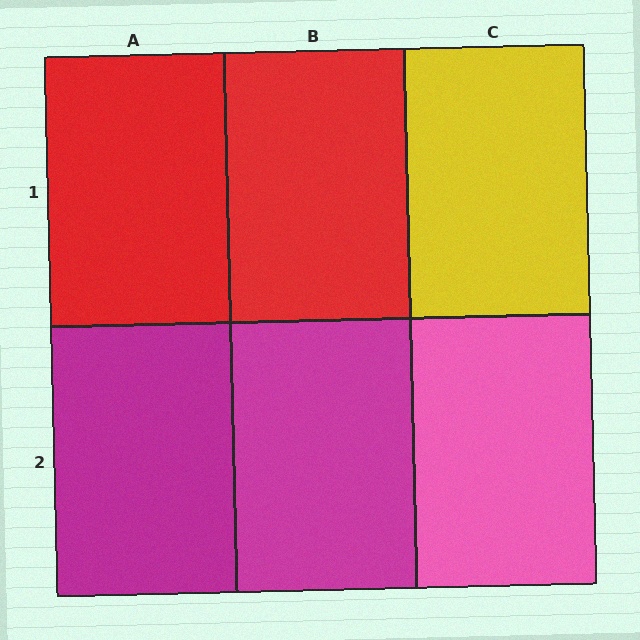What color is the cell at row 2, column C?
Pink.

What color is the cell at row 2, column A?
Magenta.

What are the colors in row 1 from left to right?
Red, red, yellow.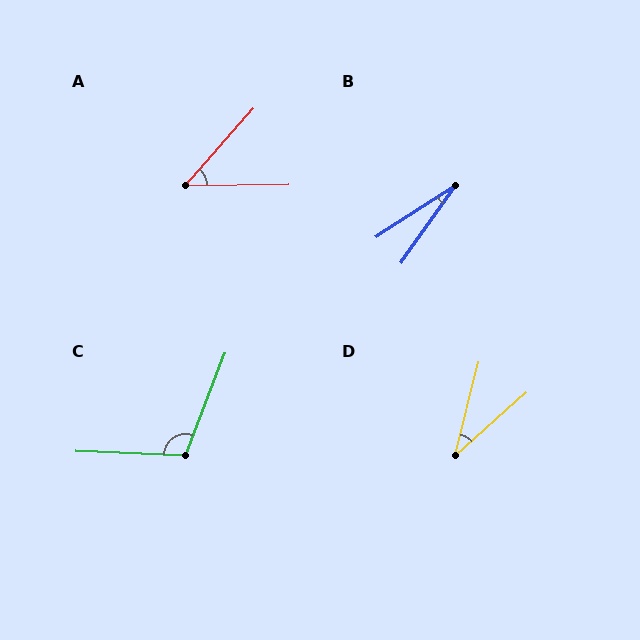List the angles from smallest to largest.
B (22°), D (34°), A (48°), C (109°).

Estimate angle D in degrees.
Approximately 34 degrees.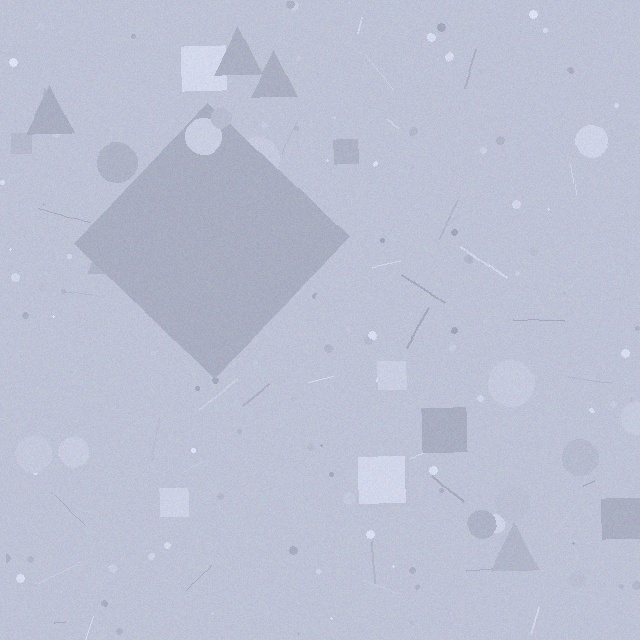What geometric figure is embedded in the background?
A diamond is embedded in the background.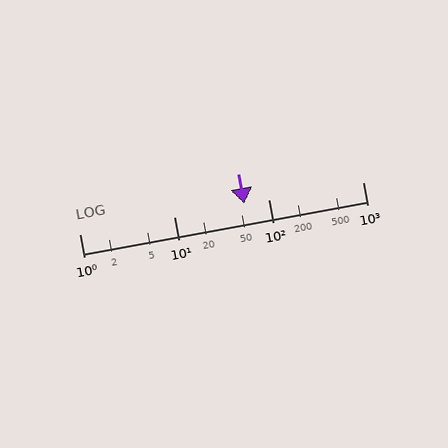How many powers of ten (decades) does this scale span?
The scale spans 3 decades, from 1 to 1000.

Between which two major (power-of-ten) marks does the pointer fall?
The pointer is between 10 and 100.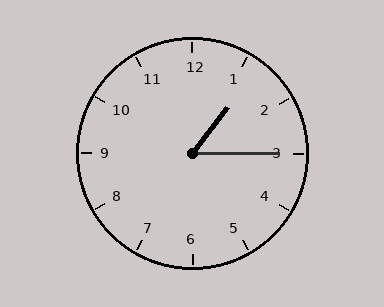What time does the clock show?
1:15.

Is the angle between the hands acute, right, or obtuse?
It is acute.